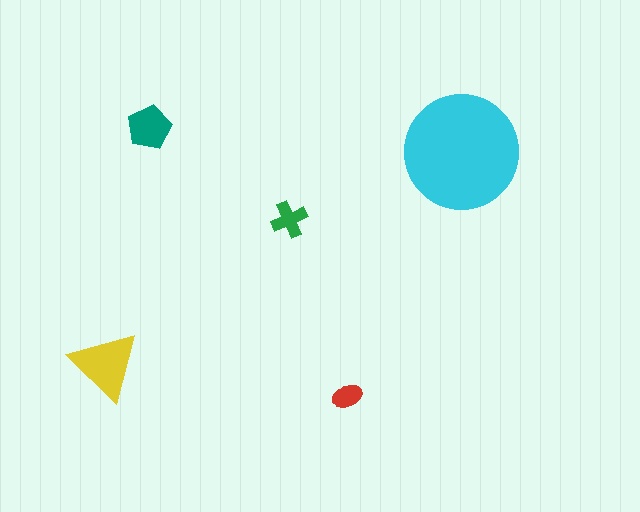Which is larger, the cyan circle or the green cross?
The cyan circle.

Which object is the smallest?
The red ellipse.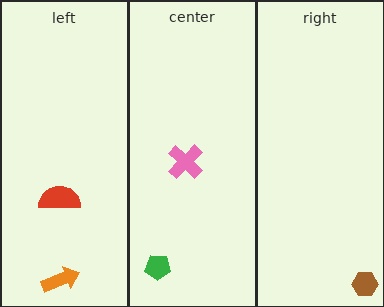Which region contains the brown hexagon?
The right region.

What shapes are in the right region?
The brown hexagon.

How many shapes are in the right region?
1.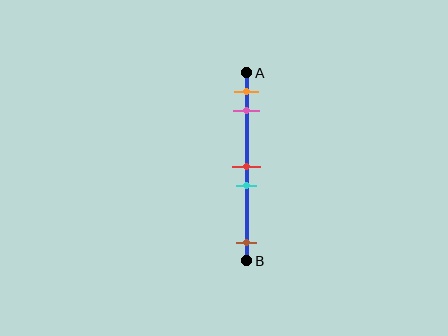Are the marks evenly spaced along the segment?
No, the marks are not evenly spaced.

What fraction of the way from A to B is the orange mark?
The orange mark is approximately 10% (0.1) of the way from A to B.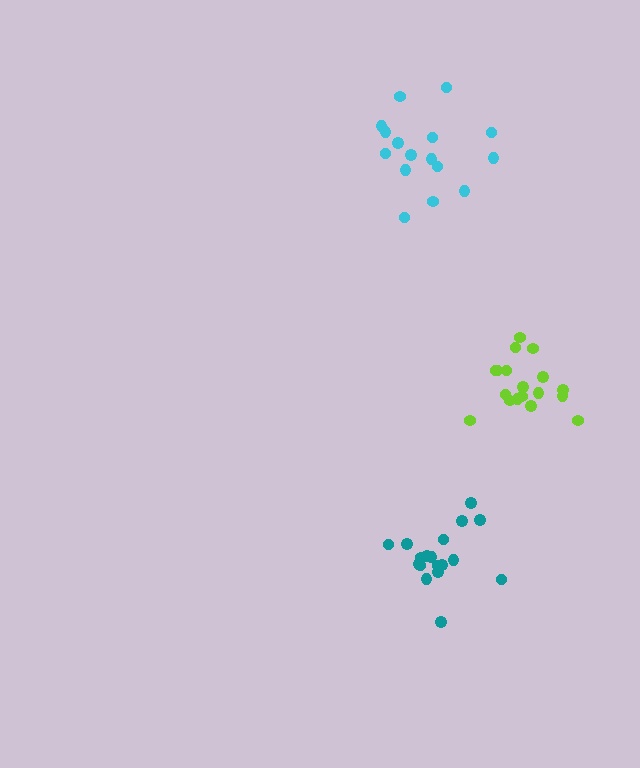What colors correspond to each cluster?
The clusters are colored: teal, lime, cyan.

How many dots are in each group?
Group 1: 18 dots, Group 2: 18 dots, Group 3: 16 dots (52 total).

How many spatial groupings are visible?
There are 3 spatial groupings.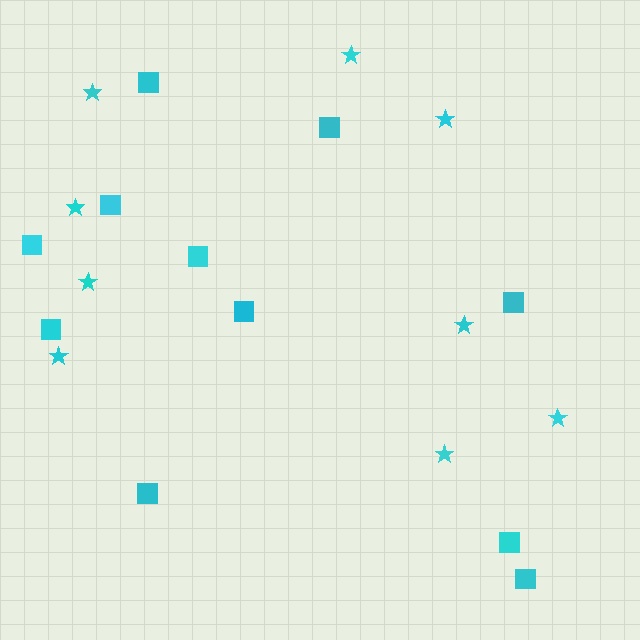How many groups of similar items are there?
There are 2 groups: one group of stars (9) and one group of squares (11).